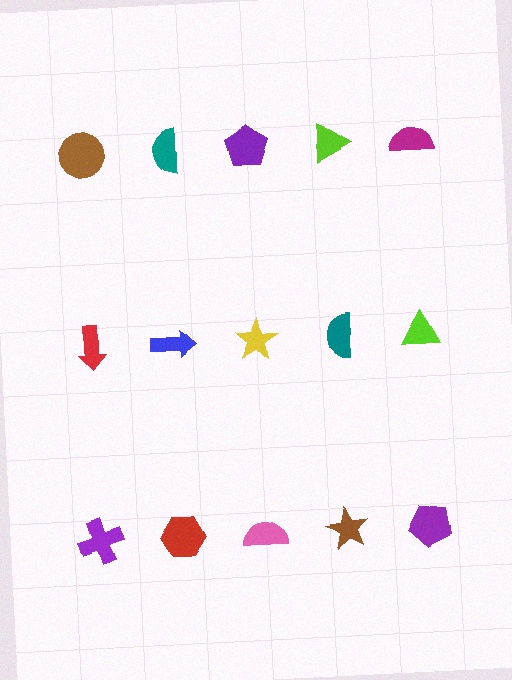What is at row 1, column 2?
A teal semicircle.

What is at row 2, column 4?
A teal semicircle.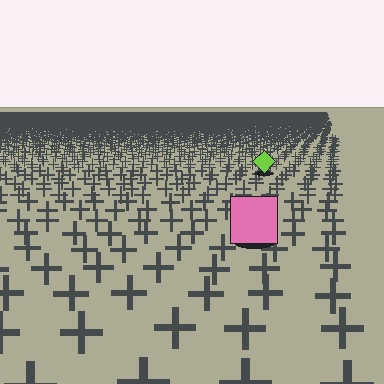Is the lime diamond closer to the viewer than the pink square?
No. The pink square is closer — you can tell from the texture gradient: the ground texture is coarser near it.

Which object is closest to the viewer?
The pink square is closest. The texture marks near it are larger and more spread out.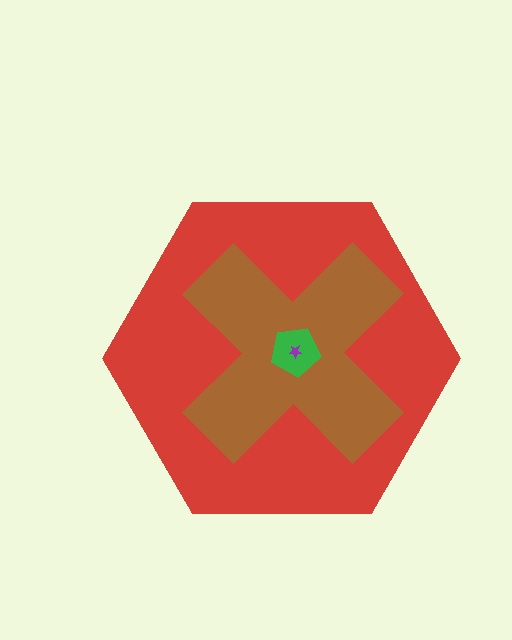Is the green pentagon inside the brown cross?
Yes.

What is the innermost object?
The purple star.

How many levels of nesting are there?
4.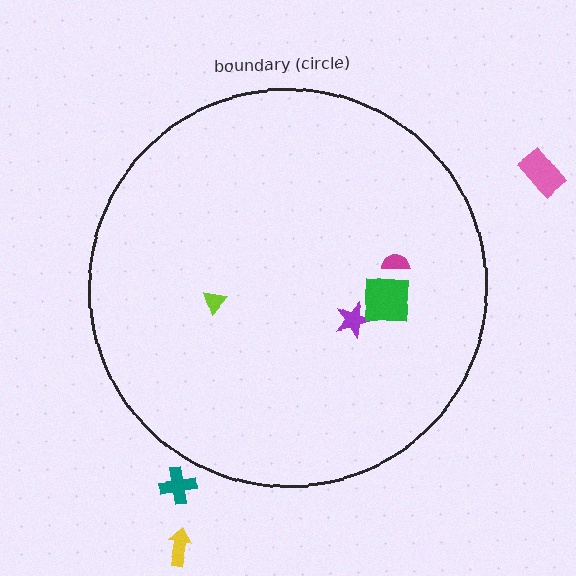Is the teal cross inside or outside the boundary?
Outside.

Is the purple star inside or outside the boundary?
Inside.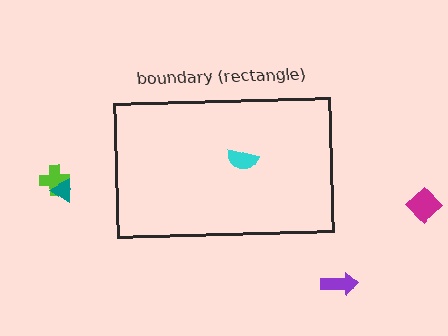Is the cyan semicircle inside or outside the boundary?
Inside.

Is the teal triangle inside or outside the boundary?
Outside.